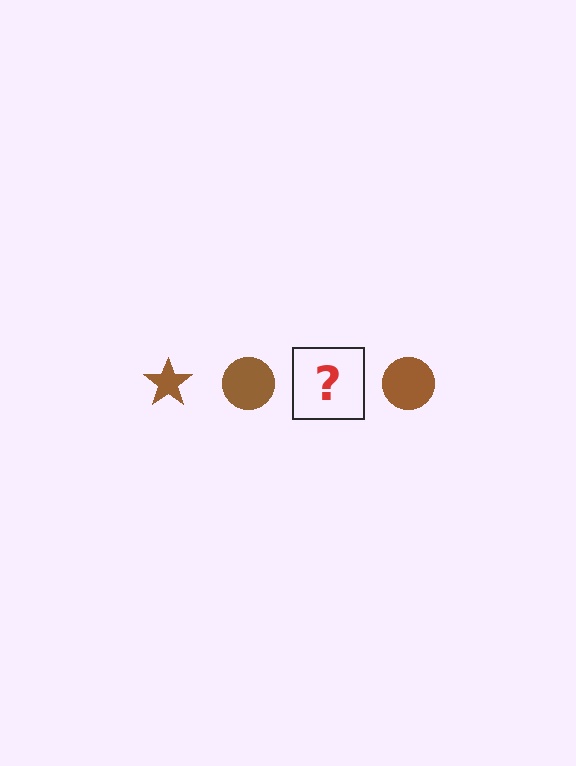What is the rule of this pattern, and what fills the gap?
The rule is that the pattern cycles through star, circle shapes in brown. The gap should be filled with a brown star.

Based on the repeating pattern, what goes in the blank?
The blank should be a brown star.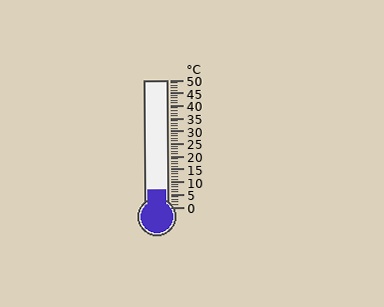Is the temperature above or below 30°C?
The temperature is below 30°C.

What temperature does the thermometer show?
The thermometer shows approximately 7°C.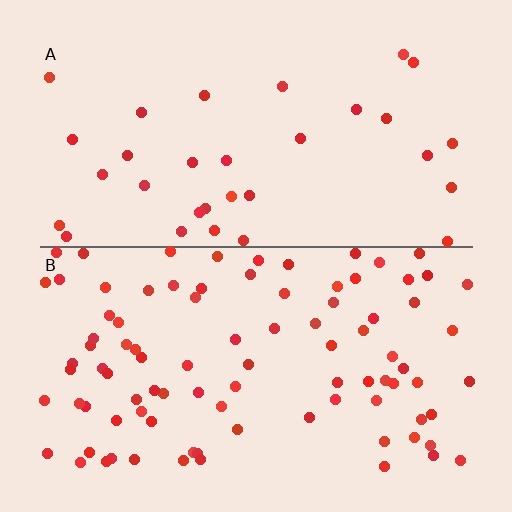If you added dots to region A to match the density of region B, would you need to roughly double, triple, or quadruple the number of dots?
Approximately triple.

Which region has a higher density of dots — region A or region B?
B (the bottom).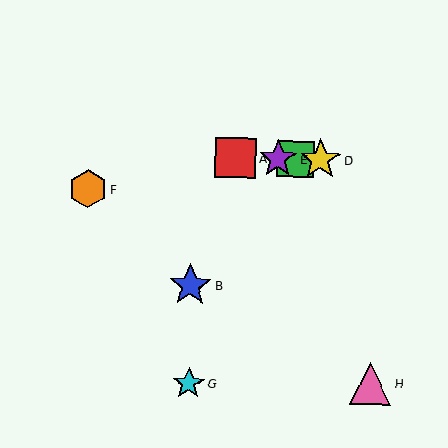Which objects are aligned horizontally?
Objects A, C, D, E are aligned horizontally.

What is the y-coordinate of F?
Object F is at y≈189.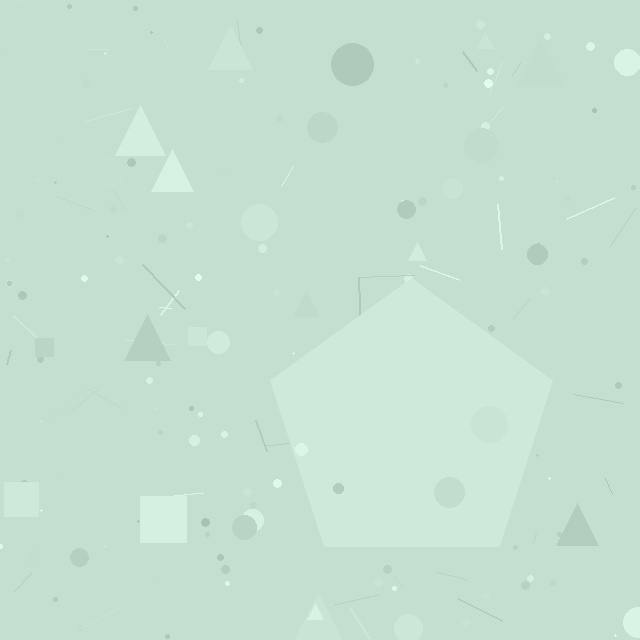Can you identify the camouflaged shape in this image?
The camouflaged shape is a pentagon.